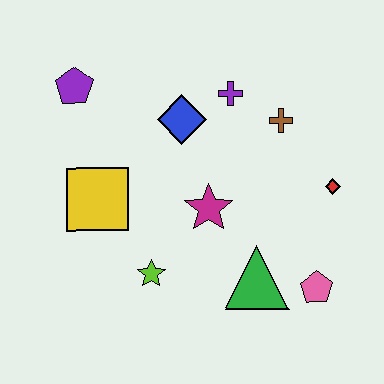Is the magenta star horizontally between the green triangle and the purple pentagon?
Yes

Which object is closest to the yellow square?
The lime star is closest to the yellow square.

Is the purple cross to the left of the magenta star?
No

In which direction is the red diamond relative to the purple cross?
The red diamond is to the right of the purple cross.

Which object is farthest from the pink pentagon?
The purple pentagon is farthest from the pink pentagon.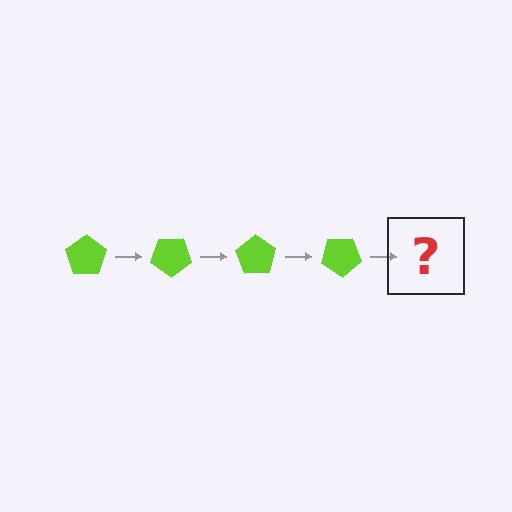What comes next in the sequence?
The next element should be a lime pentagon rotated 140 degrees.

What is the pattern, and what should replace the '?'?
The pattern is that the pentagon rotates 35 degrees each step. The '?' should be a lime pentagon rotated 140 degrees.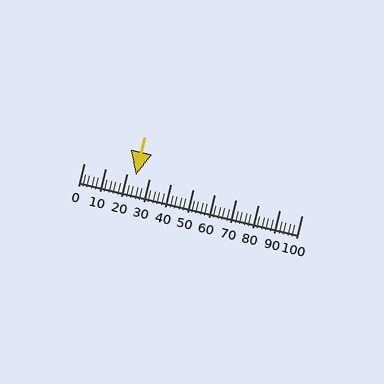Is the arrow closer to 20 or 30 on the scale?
The arrow is closer to 20.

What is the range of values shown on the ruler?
The ruler shows values from 0 to 100.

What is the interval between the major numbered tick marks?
The major tick marks are spaced 10 units apart.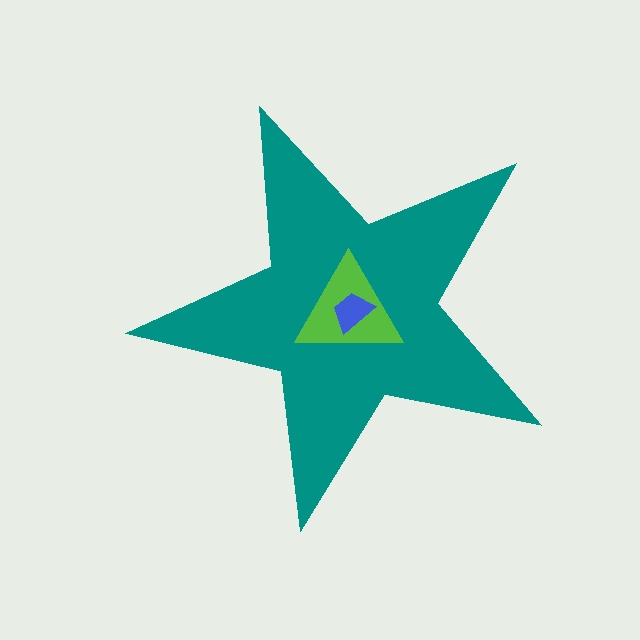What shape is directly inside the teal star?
The lime triangle.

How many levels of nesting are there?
3.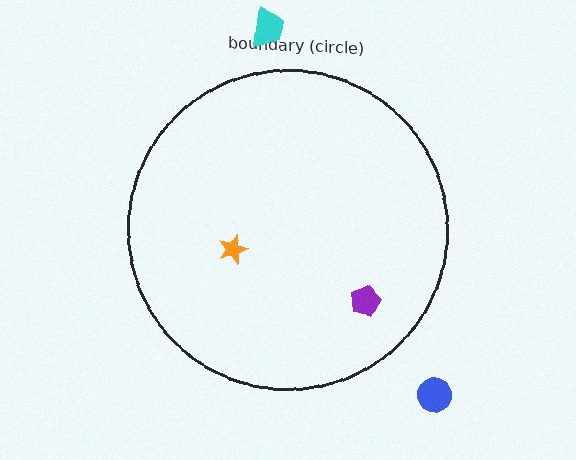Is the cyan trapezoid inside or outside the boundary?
Outside.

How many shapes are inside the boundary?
2 inside, 2 outside.